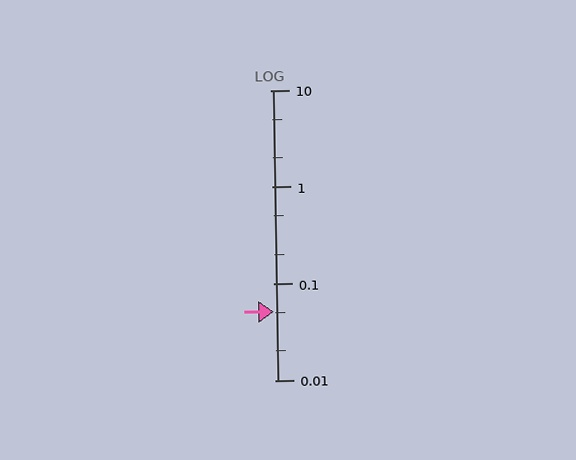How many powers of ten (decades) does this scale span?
The scale spans 3 decades, from 0.01 to 10.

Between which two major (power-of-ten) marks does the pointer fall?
The pointer is between 0.01 and 0.1.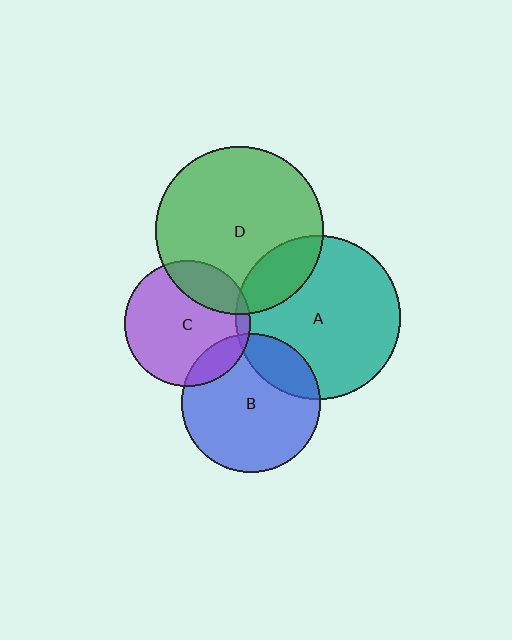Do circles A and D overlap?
Yes.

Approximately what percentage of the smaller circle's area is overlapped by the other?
Approximately 20%.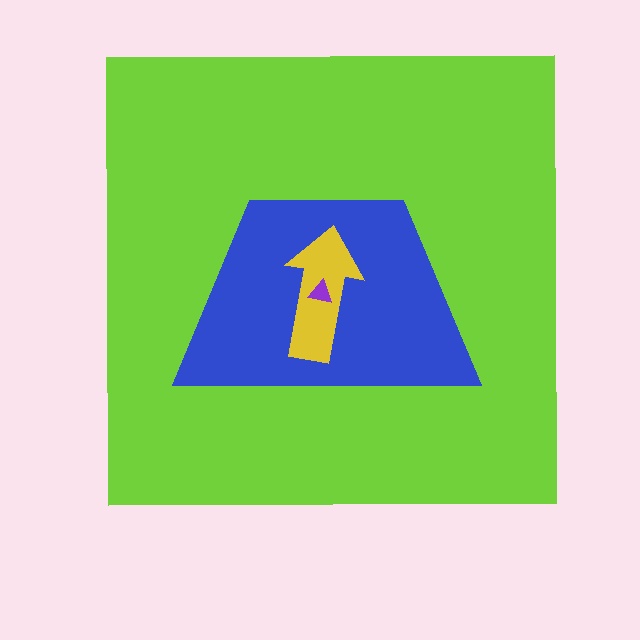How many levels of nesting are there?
4.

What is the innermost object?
The purple triangle.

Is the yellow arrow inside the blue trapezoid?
Yes.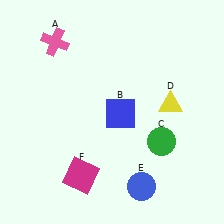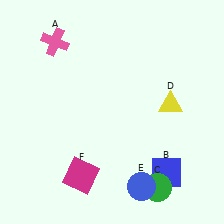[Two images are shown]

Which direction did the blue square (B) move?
The blue square (B) moved down.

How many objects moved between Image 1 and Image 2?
2 objects moved between the two images.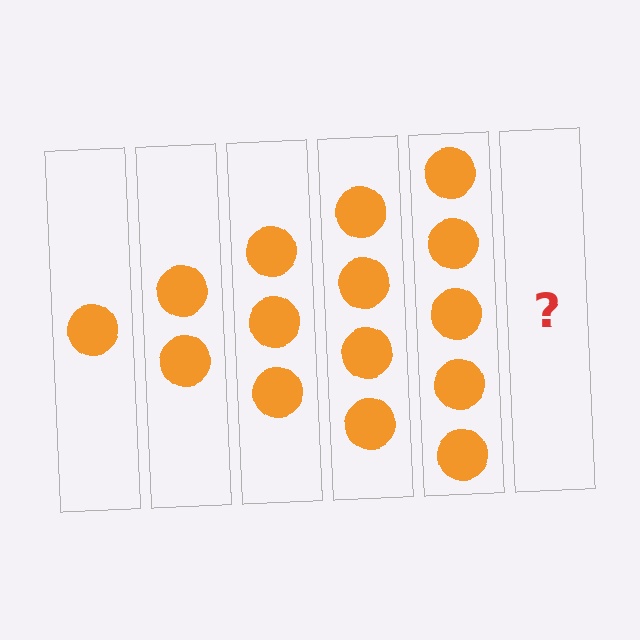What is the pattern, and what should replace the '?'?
The pattern is that each step adds one more circle. The '?' should be 6 circles.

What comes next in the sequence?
The next element should be 6 circles.